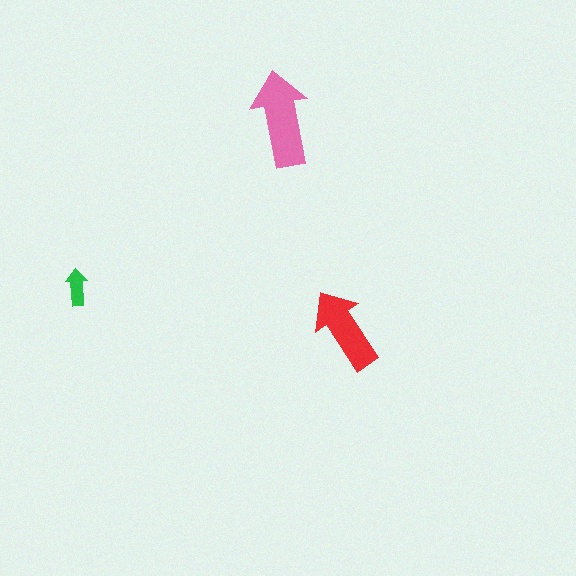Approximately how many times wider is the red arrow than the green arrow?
About 2.5 times wider.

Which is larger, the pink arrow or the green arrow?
The pink one.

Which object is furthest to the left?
The green arrow is leftmost.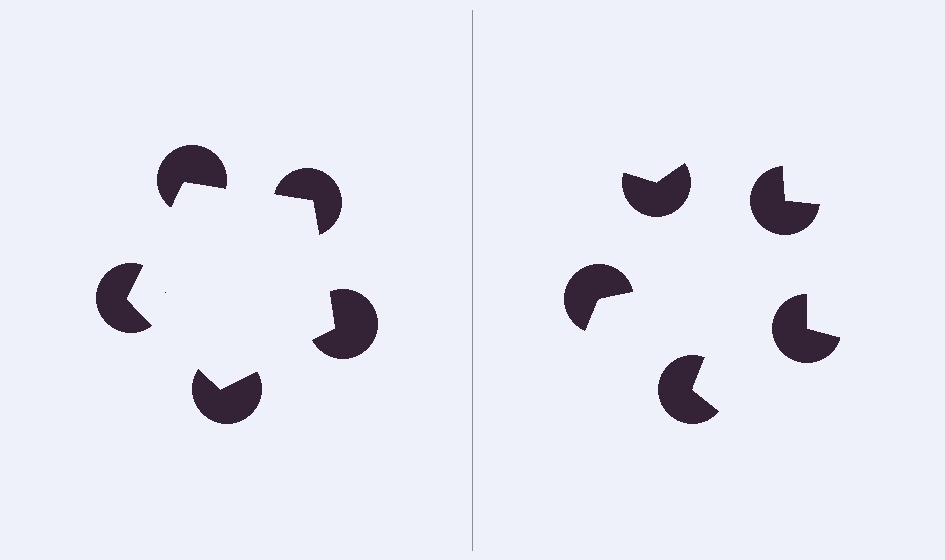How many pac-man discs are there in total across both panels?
10 — 5 on each side.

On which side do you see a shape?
An illusory pentagon appears on the left side. On the right side the wedge cuts are rotated, so no coherent shape forms.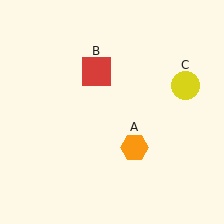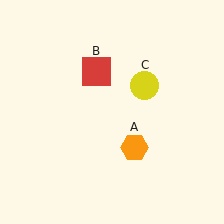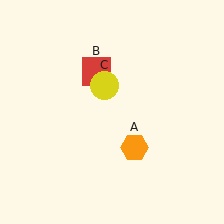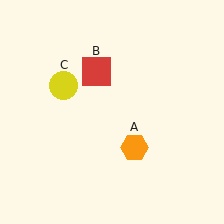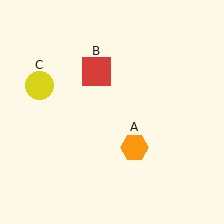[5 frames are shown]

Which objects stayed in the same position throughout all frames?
Orange hexagon (object A) and red square (object B) remained stationary.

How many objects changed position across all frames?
1 object changed position: yellow circle (object C).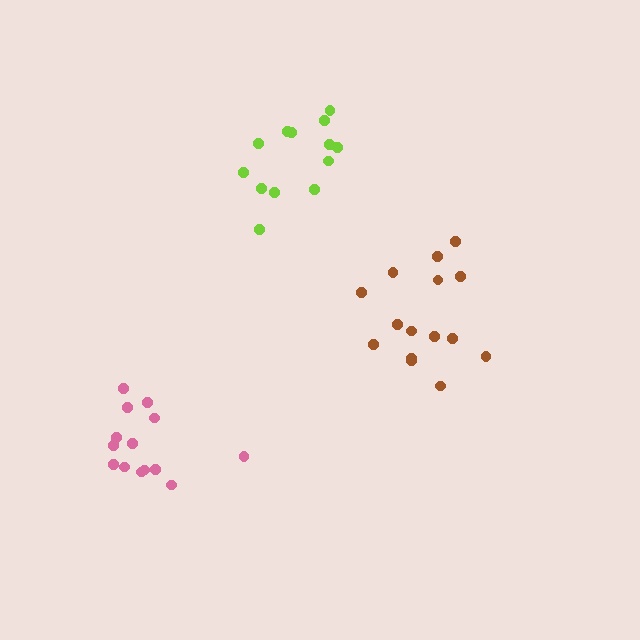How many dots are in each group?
Group 1: 14 dots, Group 2: 13 dots, Group 3: 15 dots (42 total).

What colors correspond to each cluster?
The clusters are colored: pink, lime, brown.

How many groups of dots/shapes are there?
There are 3 groups.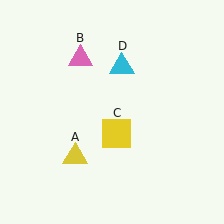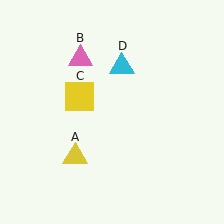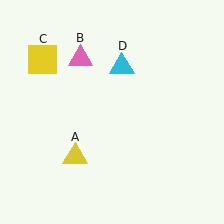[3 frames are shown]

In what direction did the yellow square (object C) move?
The yellow square (object C) moved up and to the left.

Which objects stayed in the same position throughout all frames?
Yellow triangle (object A) and pink triangle (object B) and cyan triangle (object D) remained stationary.